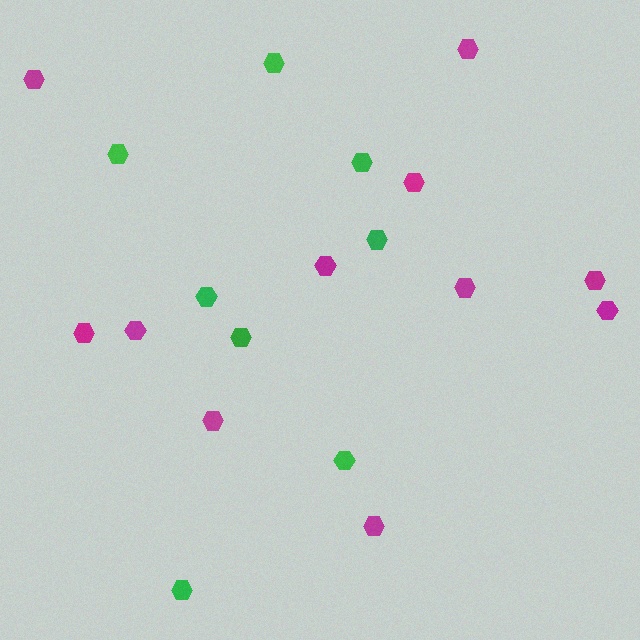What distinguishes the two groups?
There are 2 groups: one group of green hexagons (8) and one group of magenta hexagons (11).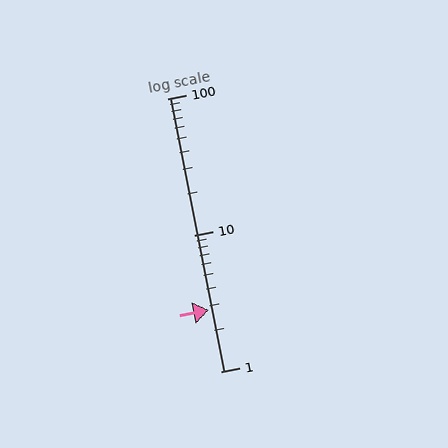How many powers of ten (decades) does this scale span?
The scale spans 2 decades, from 1 to 100.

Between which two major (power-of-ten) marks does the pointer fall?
The pointer is between 1 and 10.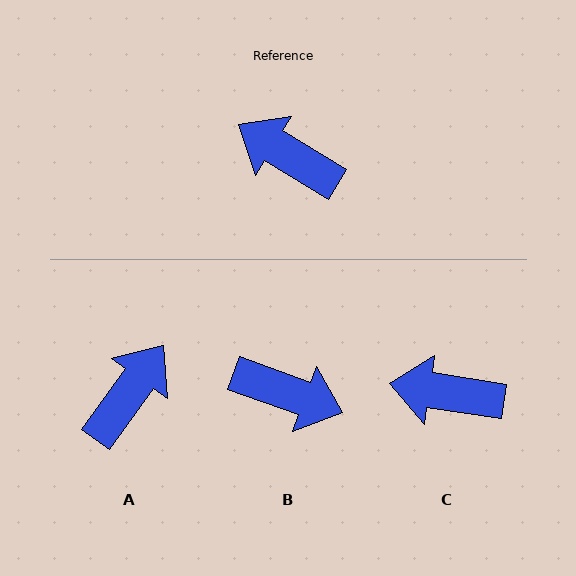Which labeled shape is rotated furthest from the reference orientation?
B, about 169 degrees away.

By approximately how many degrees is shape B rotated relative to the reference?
Approximately 169 degrees clockwise.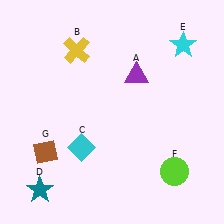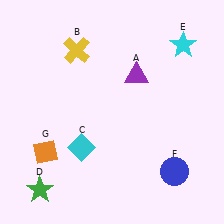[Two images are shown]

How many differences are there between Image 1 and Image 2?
There are 3 differences between the two images.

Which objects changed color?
D changed from teal to green. F changed from lime to blue. G changed from brown to orange.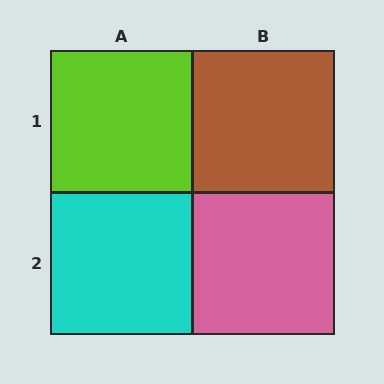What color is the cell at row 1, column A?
Lime.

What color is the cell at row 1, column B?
Brown.